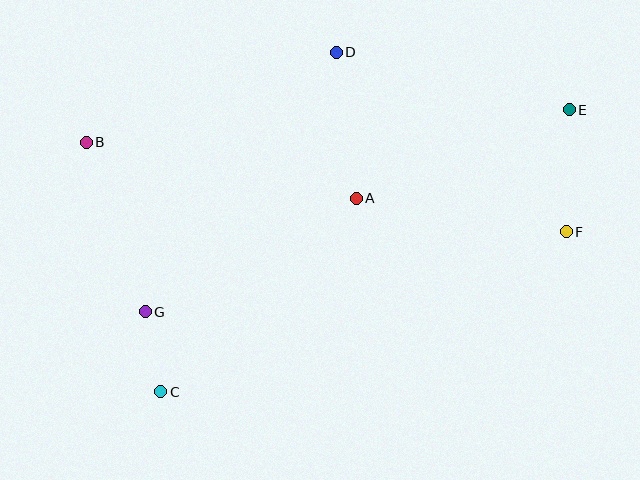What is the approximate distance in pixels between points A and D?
The distance between A and D is approximately 147 pixels.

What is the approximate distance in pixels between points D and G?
The distance between D and G is approximately 322 pixels.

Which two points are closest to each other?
Points C and G are closest to each other.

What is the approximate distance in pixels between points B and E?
The distance between B and E is approximately 484 pixels.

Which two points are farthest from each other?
Points C and E are farthest from each other.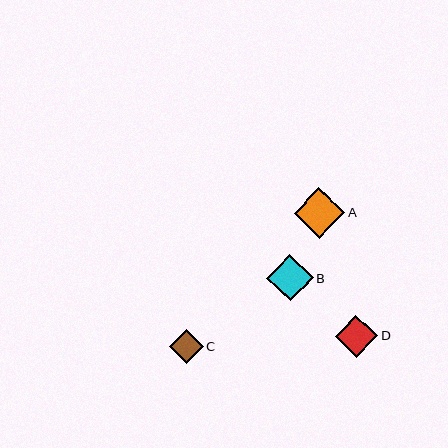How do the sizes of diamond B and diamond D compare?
Diamond B and diamond D are approximately the same size.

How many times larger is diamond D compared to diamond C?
Diamond D is approximately 1.2 times the size of diamond C.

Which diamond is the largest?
Diamond A is the largest with a size of approximately 51 pixels.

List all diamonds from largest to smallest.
From largest to smallest: A, B, D, C.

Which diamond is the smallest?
Diamond C is the smallest with a size of approximately 34 pixels.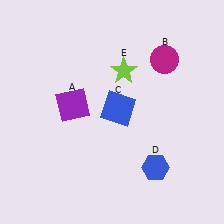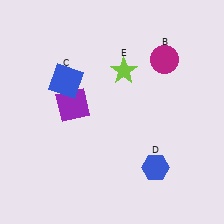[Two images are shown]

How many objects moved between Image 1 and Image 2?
1 object moved between the two images.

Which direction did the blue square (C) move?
The blue square (C) moved left.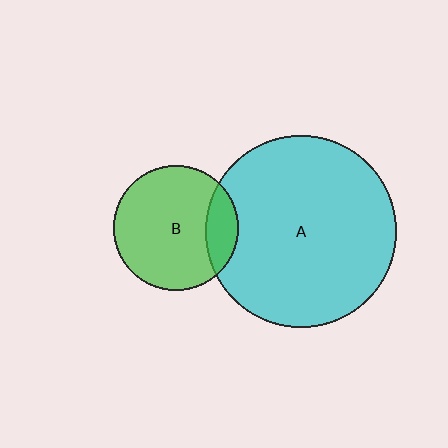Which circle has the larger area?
Circle A (cyan).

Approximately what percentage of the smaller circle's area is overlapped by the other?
Approximately 15%.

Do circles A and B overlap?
Yes.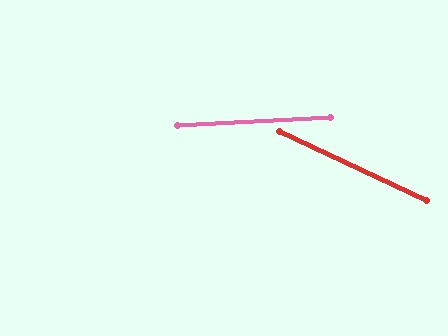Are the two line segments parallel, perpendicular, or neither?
Neither parallel nor perpendicular — they differ by about 28°.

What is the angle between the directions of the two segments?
Approximately 28 degrees.